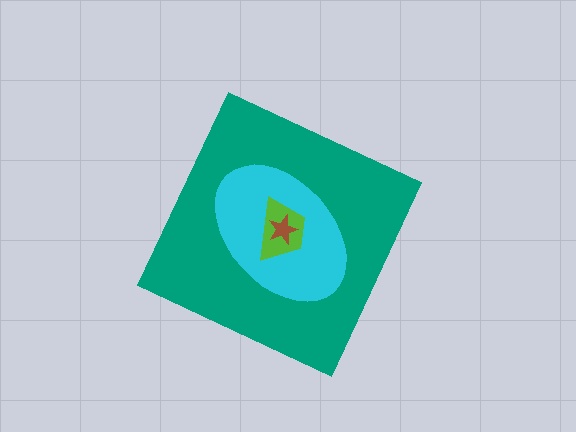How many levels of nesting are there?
4.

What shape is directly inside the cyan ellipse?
The lime trapezoid.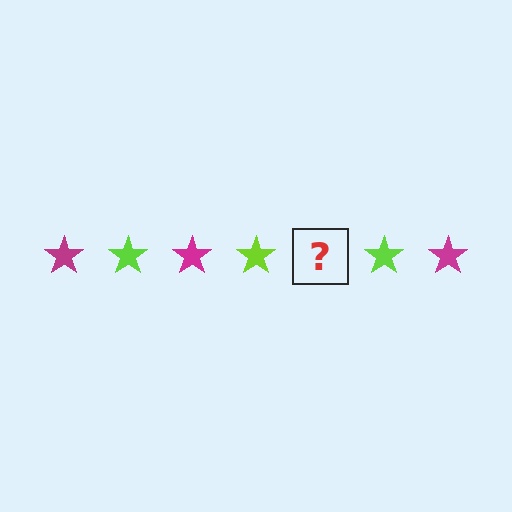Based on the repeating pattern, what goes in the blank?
The blank should be a magenta star.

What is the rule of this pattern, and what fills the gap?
The rule is that the pattern cycles through magenta, lime stars. The gap should be filled with a magenta star.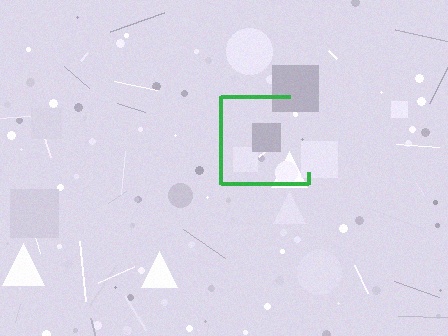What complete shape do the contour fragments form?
The contour fragments form a square.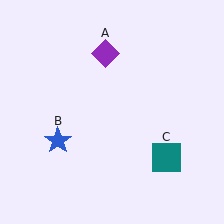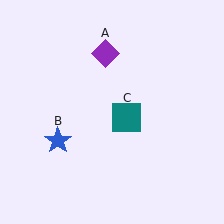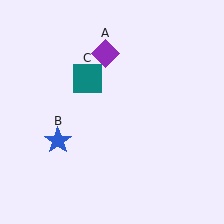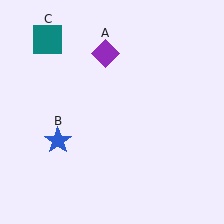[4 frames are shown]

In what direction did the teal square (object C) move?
The teal square (object C) moved up and to the left.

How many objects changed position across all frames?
1 object changed position: teal square (object C).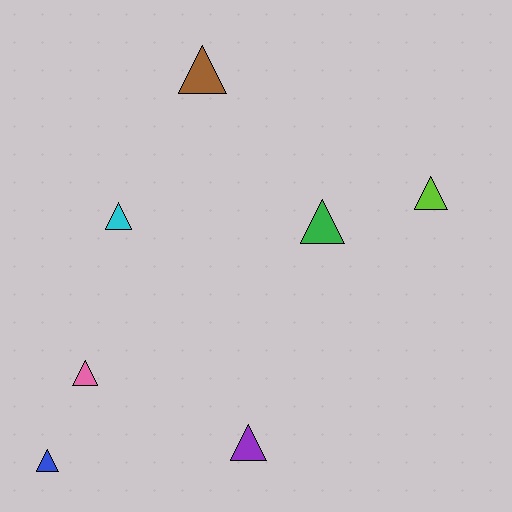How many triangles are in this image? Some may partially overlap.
There are 7 triangles.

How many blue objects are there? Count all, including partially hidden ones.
There is 1 blue object.